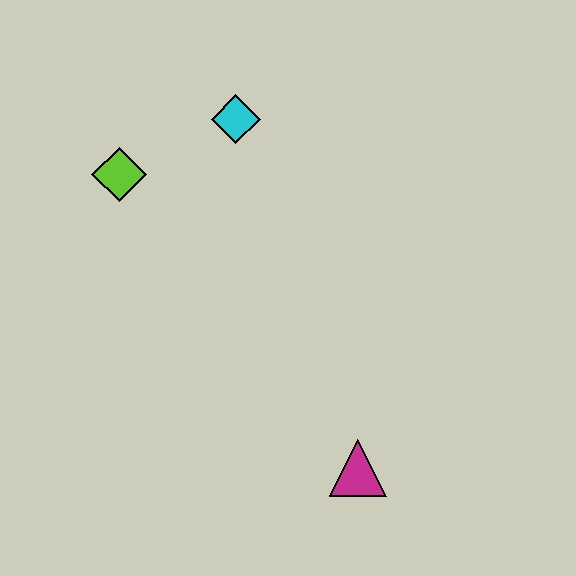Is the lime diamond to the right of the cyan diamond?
No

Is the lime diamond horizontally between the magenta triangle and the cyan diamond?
No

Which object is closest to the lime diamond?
The cyan diamond is closest to the lime diamond.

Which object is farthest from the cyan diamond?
The magenta triangle is farthest from the cyan diamond.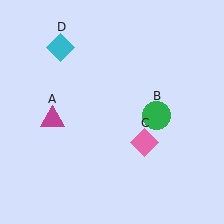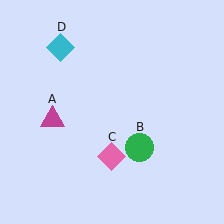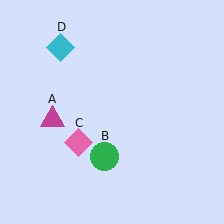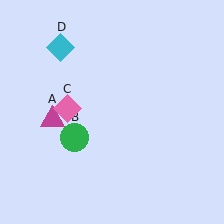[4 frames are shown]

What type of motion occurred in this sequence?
The green circle (object B), pink diamond (object C) rotated clockwise around the center of the scene.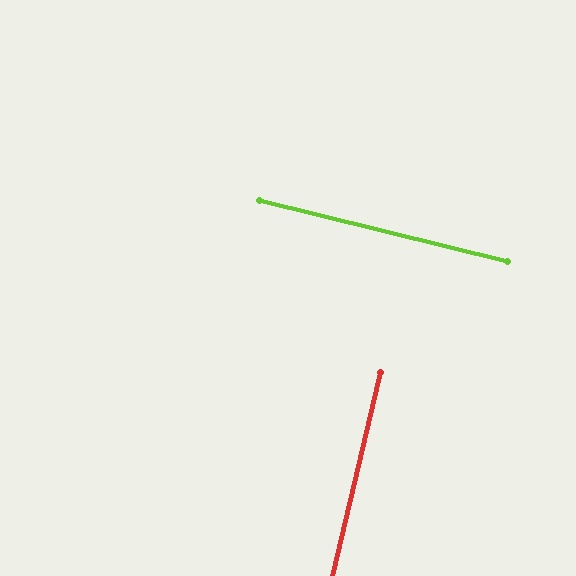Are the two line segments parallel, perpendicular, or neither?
Perpendicular — they meet at approximately 90°.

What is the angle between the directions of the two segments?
Approximately 90 degrees.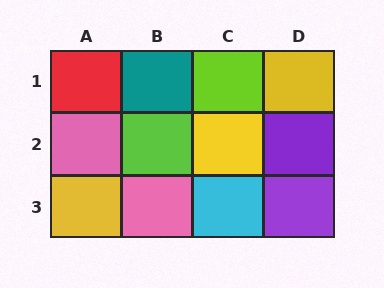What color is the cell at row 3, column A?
Yellow.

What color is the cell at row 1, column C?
Lime.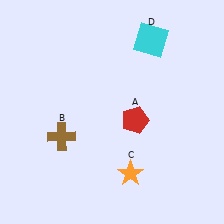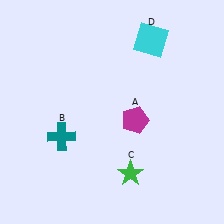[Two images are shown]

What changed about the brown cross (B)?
In Image 1, B is brown. In Image 2, it changed to teal.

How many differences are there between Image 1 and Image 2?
There are 3 differences between the two images.